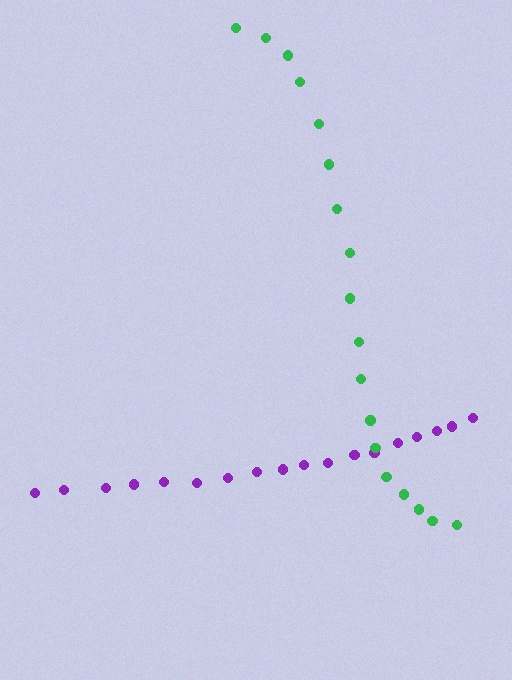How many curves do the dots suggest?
There are 2 distinct paths.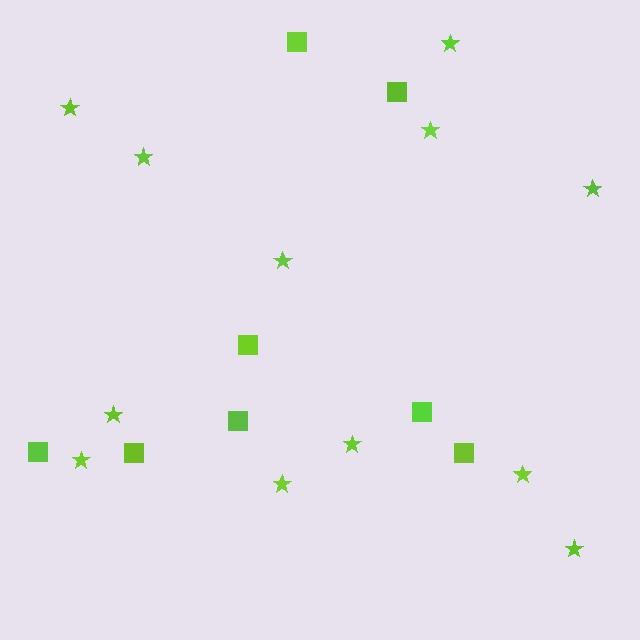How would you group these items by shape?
There are 2 groups: one group of squares (8) and one group of stars (12).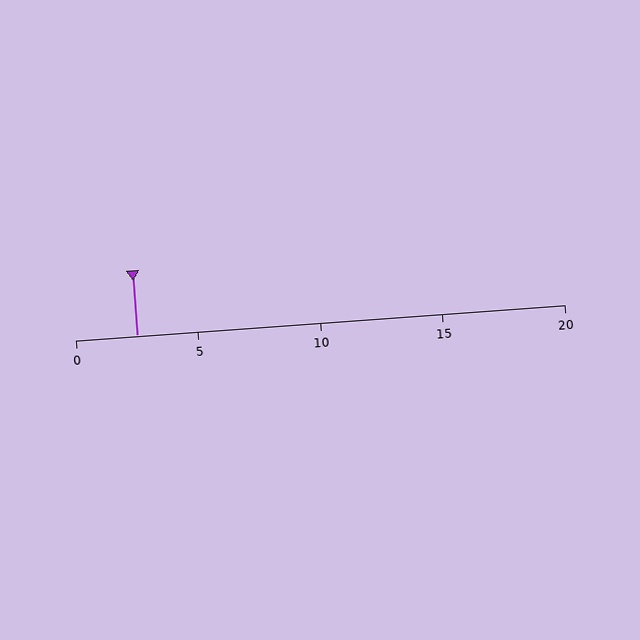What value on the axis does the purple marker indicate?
The marker indicates approximately 2.5.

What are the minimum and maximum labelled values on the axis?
The axis runs from 0 to 20.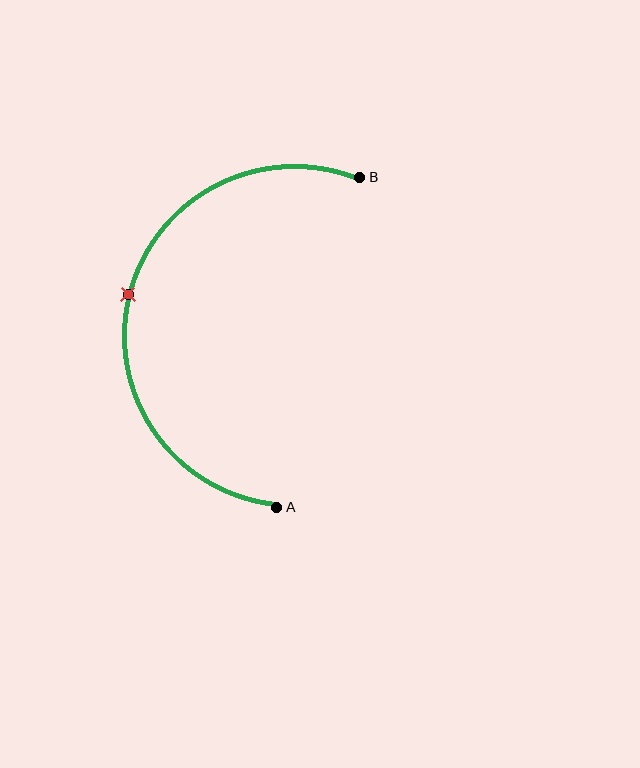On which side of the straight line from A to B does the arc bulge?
The arc bulges to the left of the straight line connecting A and B.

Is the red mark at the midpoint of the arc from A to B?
Yes. The red mark lies on the arc at equal arc-length from both A and B — it is the arc midpoint.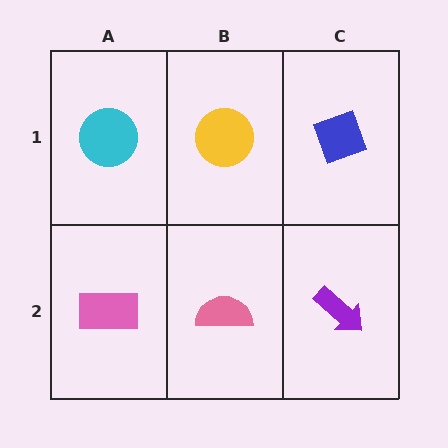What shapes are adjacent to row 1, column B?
A pink semicircle (row 2, column B), a cyan circle (row 1, column A), a blue diamond (row 1, column C).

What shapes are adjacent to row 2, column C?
A blue diamond (row 1, column C), a pink semicircle (row 2, column B).